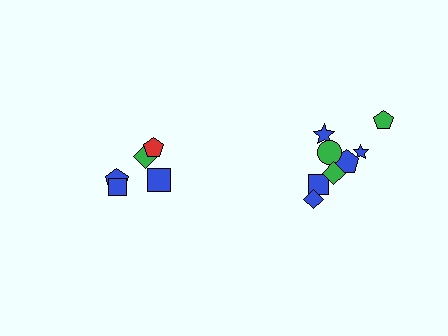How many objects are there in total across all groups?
There are 13 objects.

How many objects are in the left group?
There are 5 objects.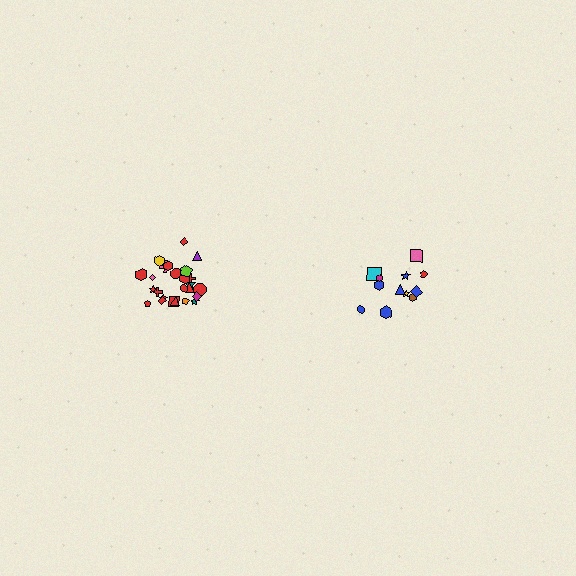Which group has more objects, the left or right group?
The left group.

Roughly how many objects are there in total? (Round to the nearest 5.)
Roughly 35 objects in total.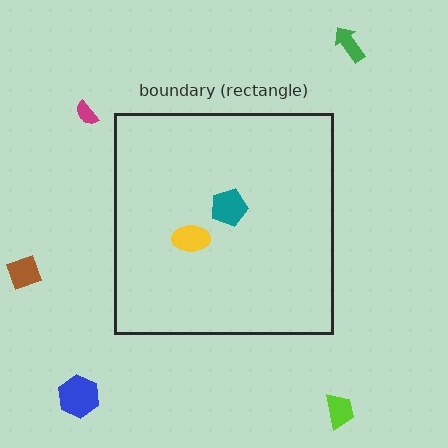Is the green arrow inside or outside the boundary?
Outside.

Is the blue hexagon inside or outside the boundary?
Outside.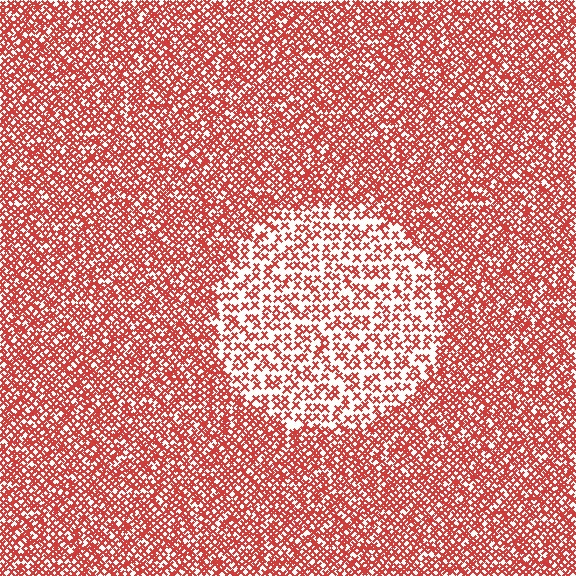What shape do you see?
I see a circle.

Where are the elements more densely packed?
The elements are more densely packed outside the circle boundary.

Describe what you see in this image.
The image contains small red elements arranged at two different densities. A circle-shaped region is visible where the elements are less densely packed than the surrounding area.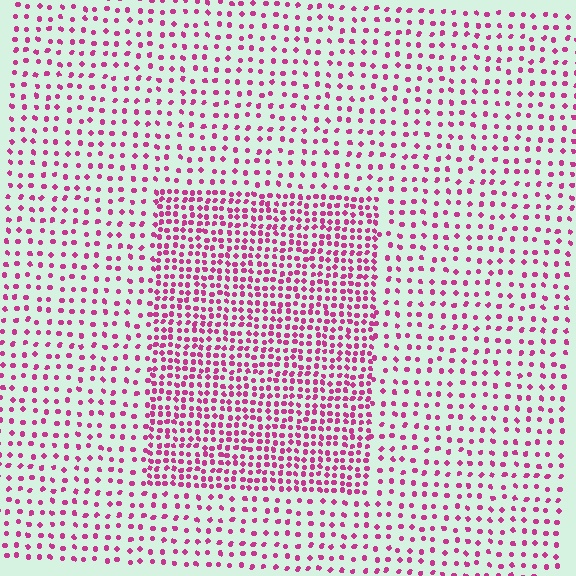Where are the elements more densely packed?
The elements are more densely packed inside the rectangle boundary.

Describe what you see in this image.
The image contains small magenta elements arranged at two different densities. A rectangle-shaped region is visible where the elements are more densely packed than the surrounding area.